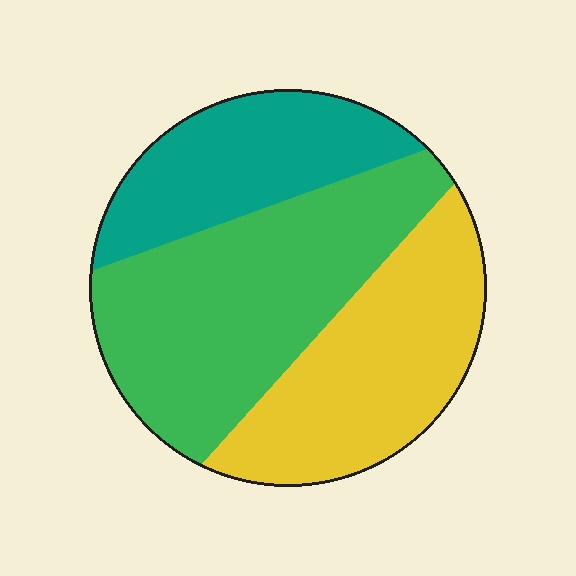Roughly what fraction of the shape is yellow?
Yellow covers 33% of the shape.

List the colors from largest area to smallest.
From largest to smallest: green, yellow, teal.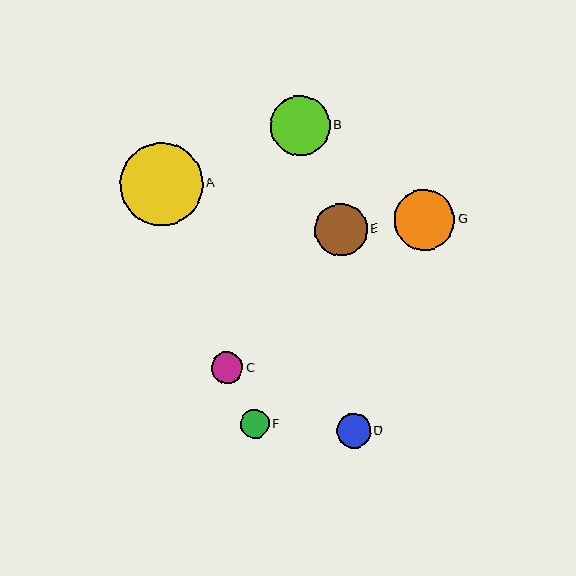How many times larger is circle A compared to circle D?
Circle A is approximately 2.4 times the size of circle D.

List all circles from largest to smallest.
From largest to smallest: A, G, B, E, D, C, F.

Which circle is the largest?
Circle A is the largest with a size of approximately 83 pixels.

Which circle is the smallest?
Circle F is the smallest with a size of approximately 29 pixels.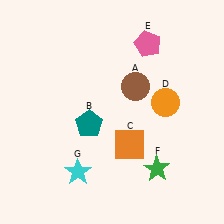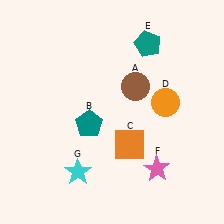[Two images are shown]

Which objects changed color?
E changed from pink to teal. F changed from green to pink.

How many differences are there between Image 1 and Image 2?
There are 2 differences between the two images.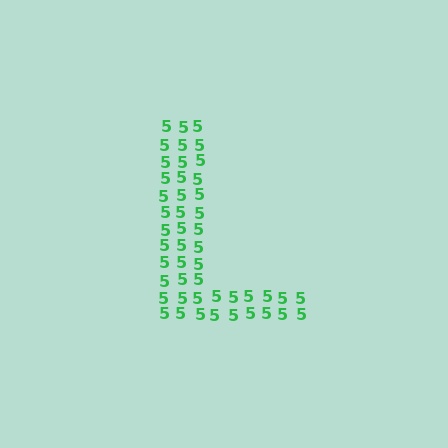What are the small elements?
The small elements are digit 5's.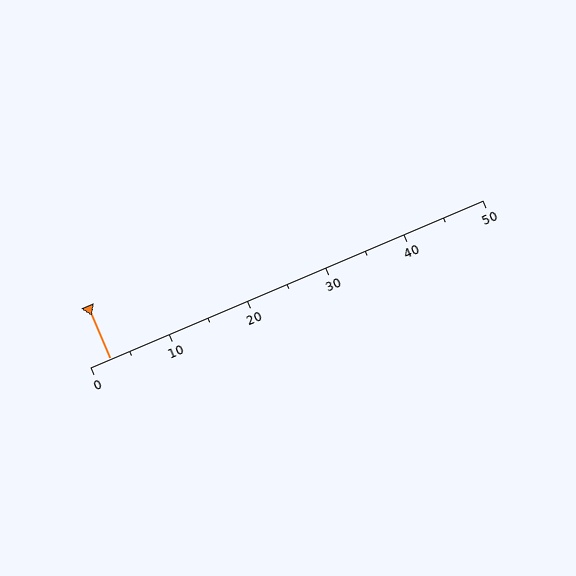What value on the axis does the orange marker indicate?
The marker indicates approximately 2.5.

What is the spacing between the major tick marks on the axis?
The major ticks are spaced 10 apart.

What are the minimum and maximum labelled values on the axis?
The axis runs from 0 to 50.